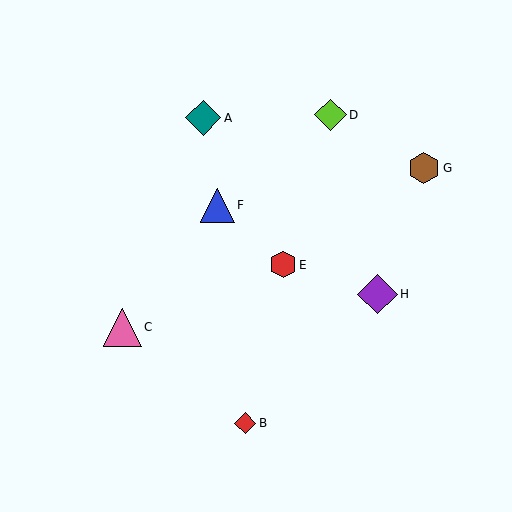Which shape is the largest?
The purple diamond (labeled H) is the largest.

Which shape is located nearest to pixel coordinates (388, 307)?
The purple diamond (labeled H) at (377, 294) is nearest to that location.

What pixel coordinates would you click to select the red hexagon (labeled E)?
Click at (283, 265) to select the red hexagon E.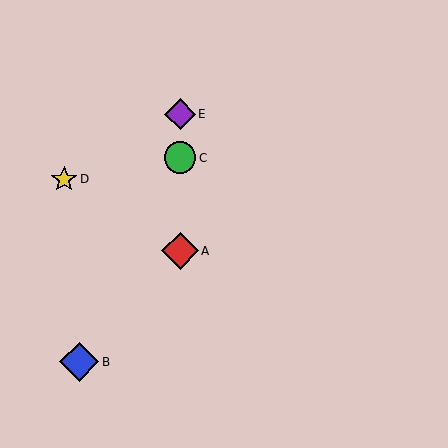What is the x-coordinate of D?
Object D is at x≈64.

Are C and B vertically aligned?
No, C is at x≈180 and B is at x≈79.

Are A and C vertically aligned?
Yes, both are at x≈180.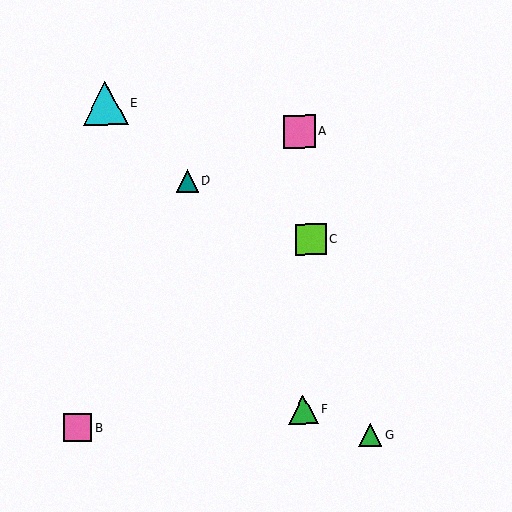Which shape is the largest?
The cyan triangle (labeled E) is the largest.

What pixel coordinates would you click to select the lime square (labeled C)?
Click at (311, 239) to select the lime square C.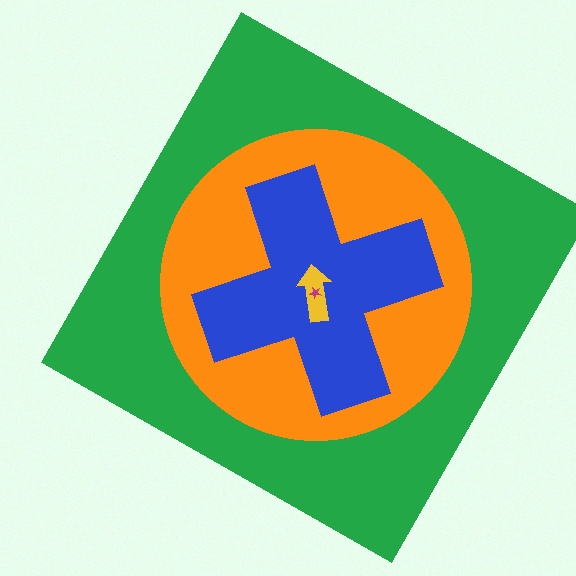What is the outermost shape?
The green square.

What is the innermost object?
The magenta star.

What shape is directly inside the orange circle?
The blue cross.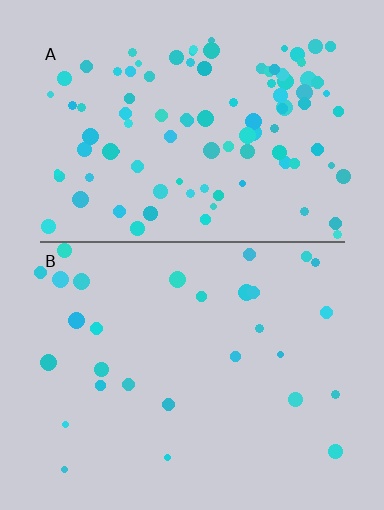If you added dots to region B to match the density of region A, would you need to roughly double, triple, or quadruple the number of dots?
Approximately triple.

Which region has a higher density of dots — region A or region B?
A (the top).